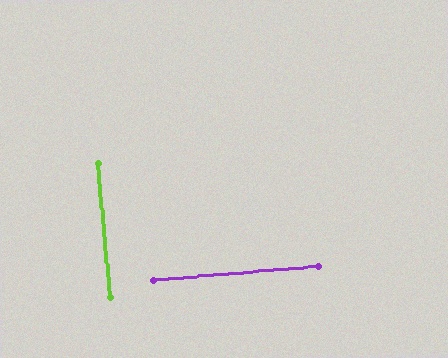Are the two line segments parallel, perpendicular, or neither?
Perpendicular — they meet at approximately 89°.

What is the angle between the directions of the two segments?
Approximately 89 degrees.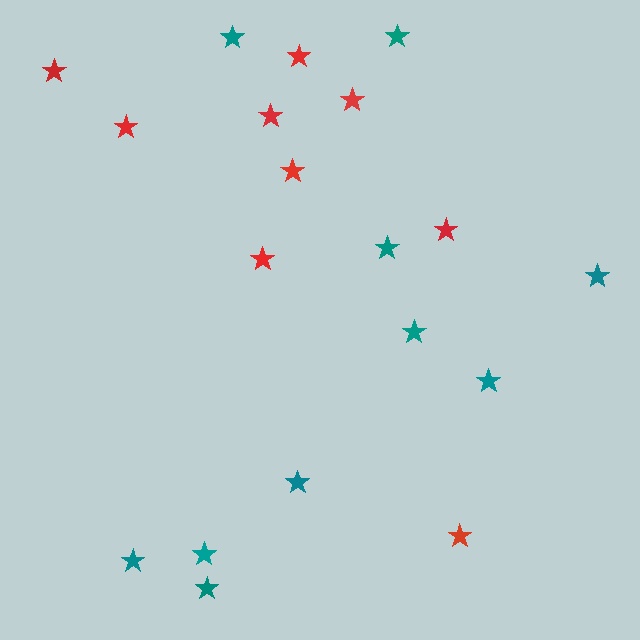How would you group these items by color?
There are 2 groups: one group of teal stars (10) and one group of red stars (9).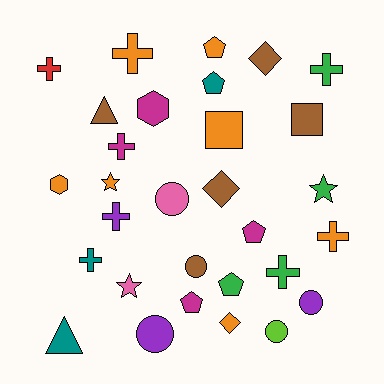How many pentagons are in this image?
There are 5 pentagons.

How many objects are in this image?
There are 30 objects.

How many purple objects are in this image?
There are 3 purple objects.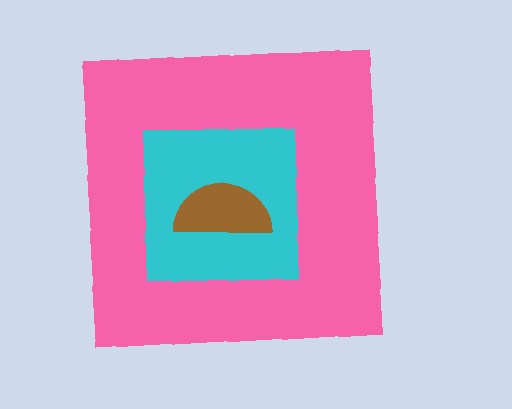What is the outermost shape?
The pink square.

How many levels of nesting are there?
3.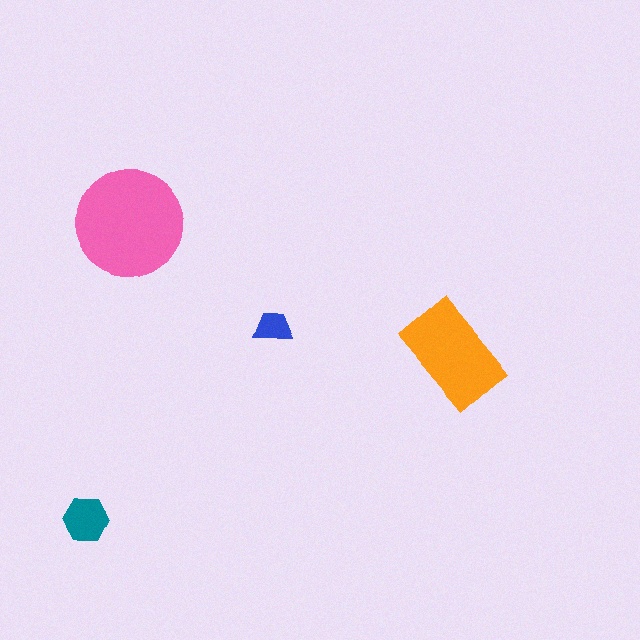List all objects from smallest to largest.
The blue trapezoid, the teal hexagon, the orange rectangle, the pink circle.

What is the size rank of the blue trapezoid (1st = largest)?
4th.